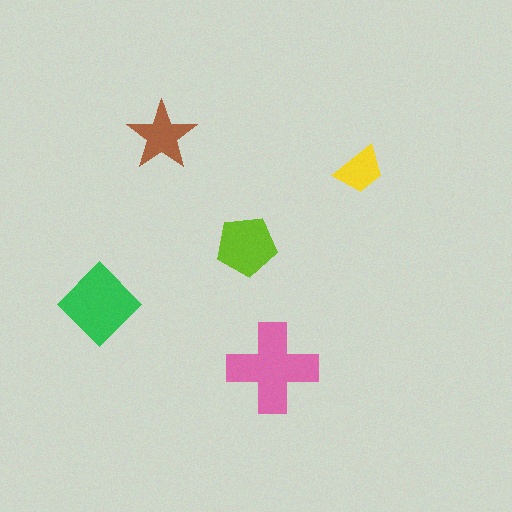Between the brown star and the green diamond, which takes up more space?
The green diamond.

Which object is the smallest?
The yellow trapezoid.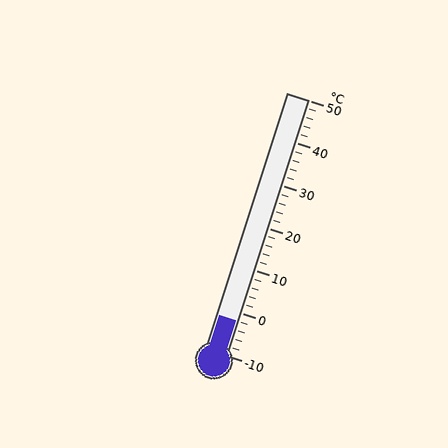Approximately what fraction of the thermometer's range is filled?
The thermometer is filled to approximately 15% of its range.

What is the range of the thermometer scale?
The thermometer scale ranges from -10°C to 50°C.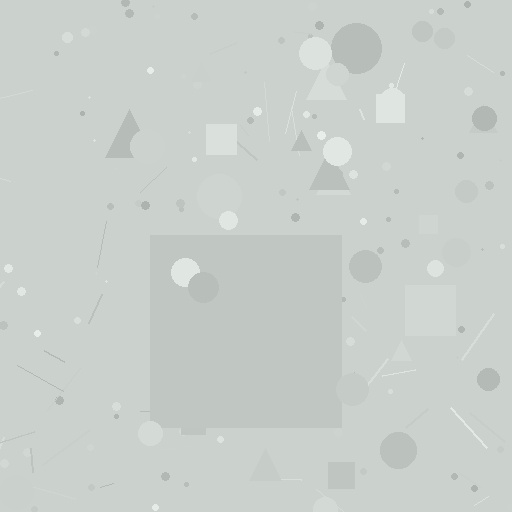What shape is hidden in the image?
A square is hidden in the image.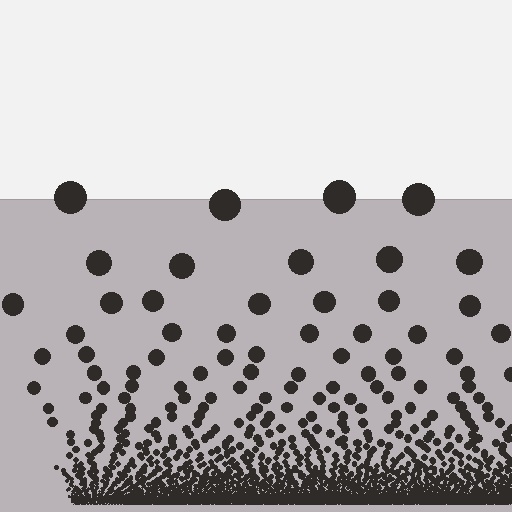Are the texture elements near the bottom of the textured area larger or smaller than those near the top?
Smaller. The gradient is inverted — elements near the bottom are smaller and denser.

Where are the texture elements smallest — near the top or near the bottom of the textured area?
Near the bottom.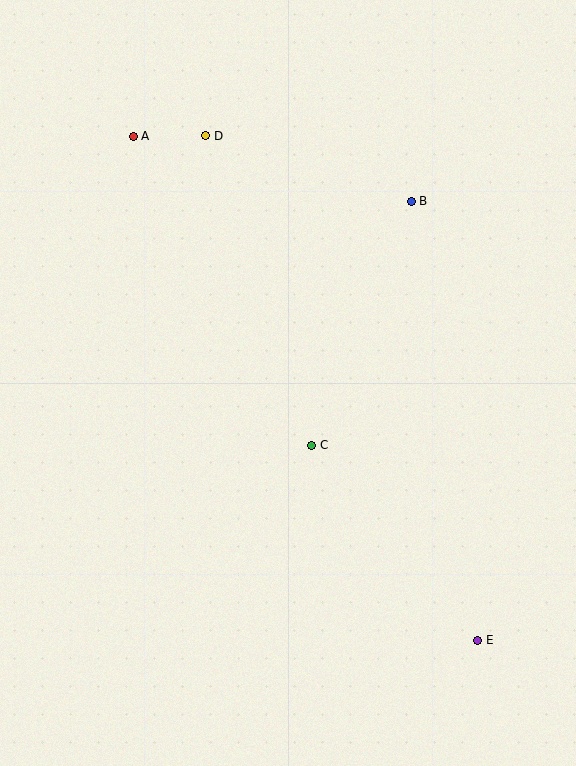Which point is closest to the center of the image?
Point C at (312, 445) is closest to the center.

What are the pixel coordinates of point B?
Point B is at (411, 201).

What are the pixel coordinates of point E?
Point E is at (478, 640).